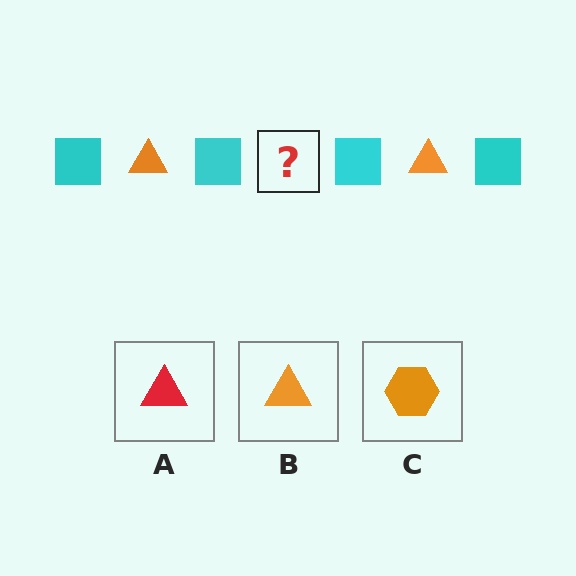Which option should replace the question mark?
Option B.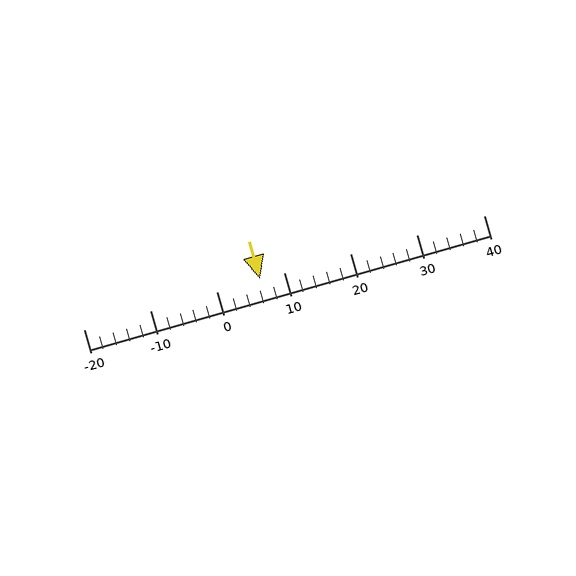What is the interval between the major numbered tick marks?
The major tick marks are spaced 10 units apart.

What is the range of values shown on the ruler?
The ruler shows values from -20 to 40.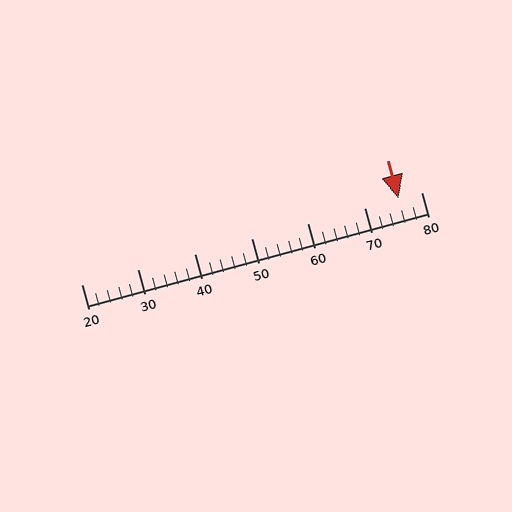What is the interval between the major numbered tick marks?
The major tick marks are spaced 10 units apart.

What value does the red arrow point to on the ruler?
The red arrow points to approximately 76.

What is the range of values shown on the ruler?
The ruler shows values from 20 to 80.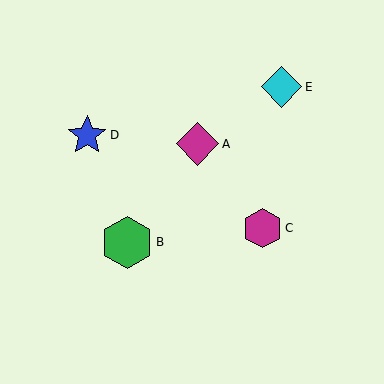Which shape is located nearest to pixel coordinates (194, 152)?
The magenta diamond (labeled A) at (198, 144) is nearest to that location.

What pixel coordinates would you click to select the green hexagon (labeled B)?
Click at (127, 242) to select the green hexagon B.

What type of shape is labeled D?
Shape D is a blue star.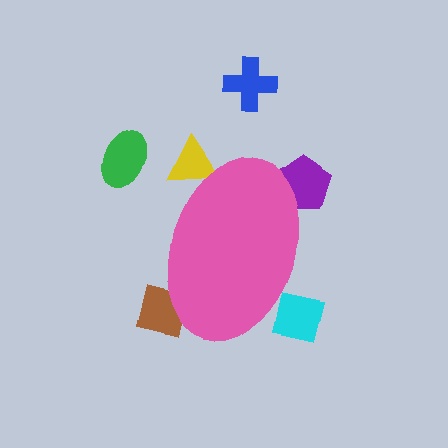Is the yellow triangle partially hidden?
Yes, the yellow triangle is partially hidden behind the pink ellipse.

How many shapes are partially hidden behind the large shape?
4 shapes are partially hidden.